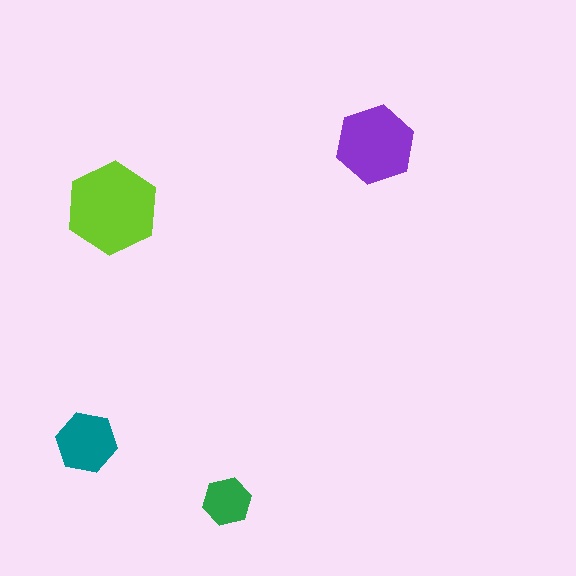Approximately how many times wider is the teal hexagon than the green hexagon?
About 1.5 times wider.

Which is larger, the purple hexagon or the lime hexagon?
The lime one.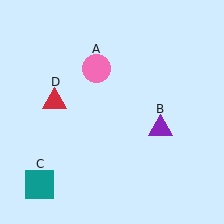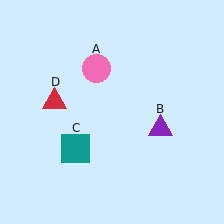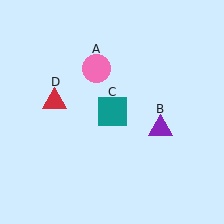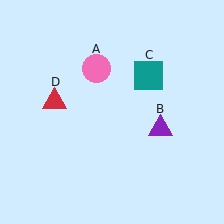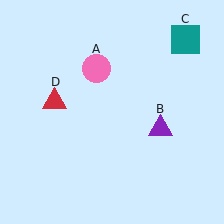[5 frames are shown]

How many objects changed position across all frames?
1 object changed position: teal square (object C).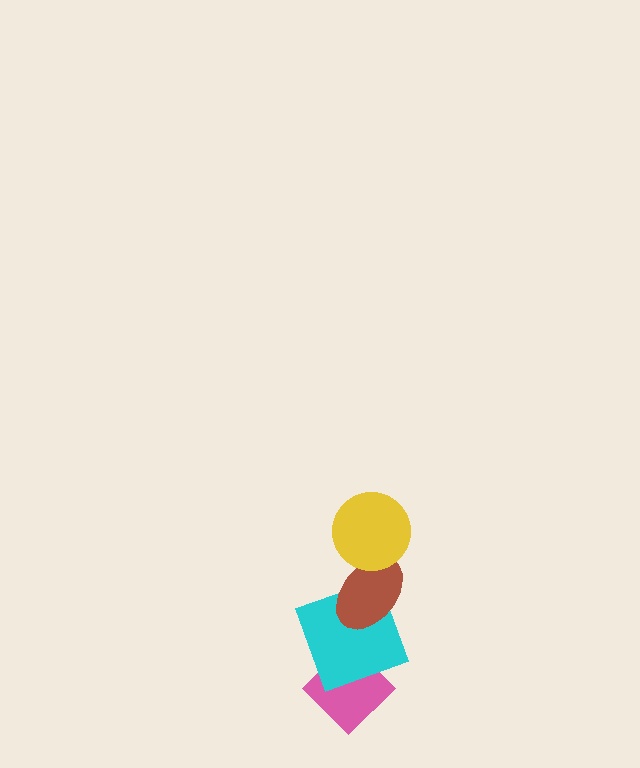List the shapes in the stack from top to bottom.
From top to bottom: the yellow circle, the brown ellipse, the cyan square, the pink diamond.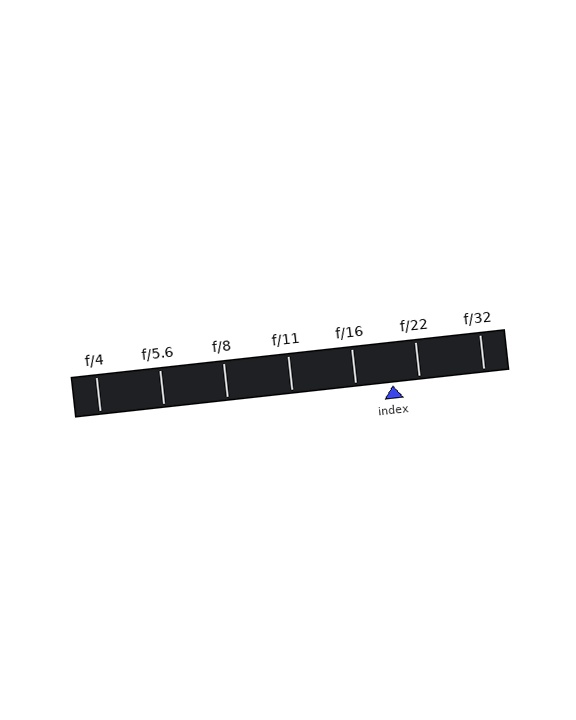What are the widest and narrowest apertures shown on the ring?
The widest aperture shown is f/4 and the narrowest is f/32.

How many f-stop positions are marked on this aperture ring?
There are 7 f-stop positions marked.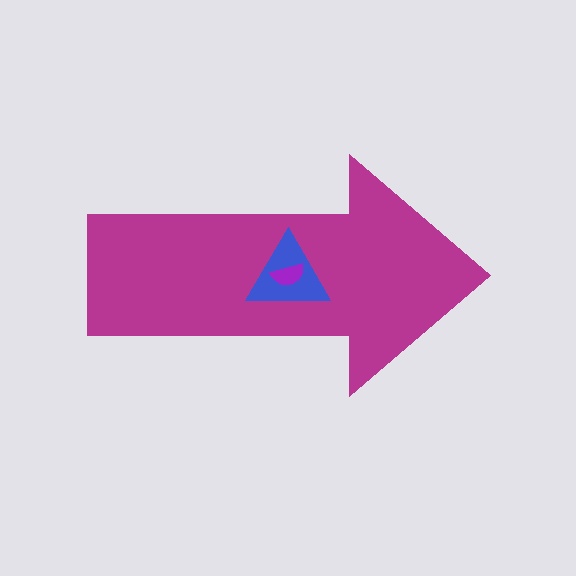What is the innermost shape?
The purple semicircle.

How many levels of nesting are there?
3.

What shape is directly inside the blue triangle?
The purple semicircle.